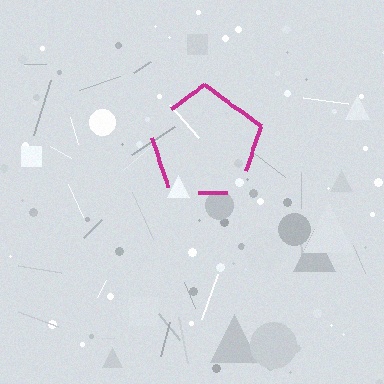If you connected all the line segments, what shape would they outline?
They would outline a pentagon.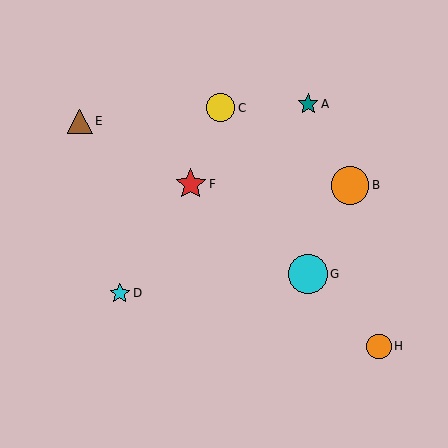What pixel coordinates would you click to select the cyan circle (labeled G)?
Click at (308, 274) to select the cyan circle G.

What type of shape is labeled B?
Shape B is an orange circle.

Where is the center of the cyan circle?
The center of the cyan circle is at (308, 274).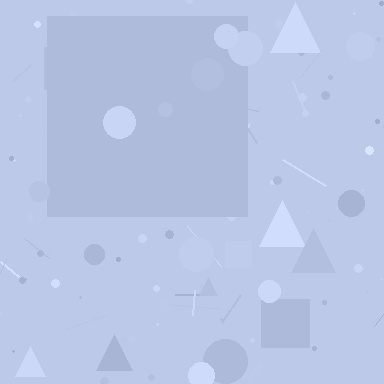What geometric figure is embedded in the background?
A square is embedded in the background.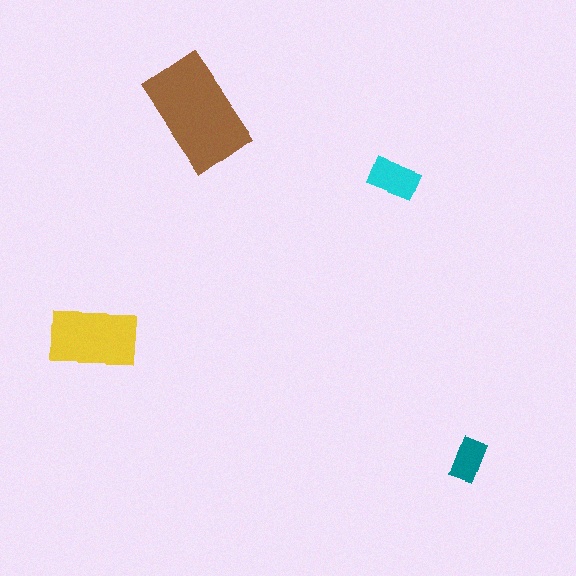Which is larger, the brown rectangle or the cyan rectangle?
The brown one.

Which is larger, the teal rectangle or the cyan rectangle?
The cyan one.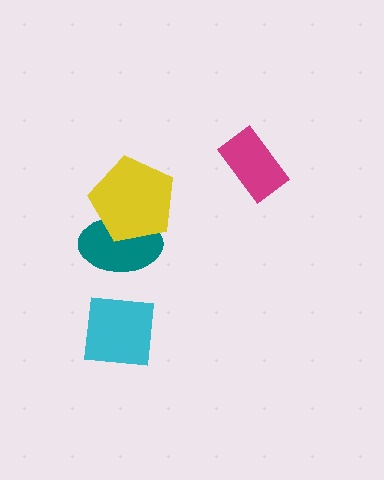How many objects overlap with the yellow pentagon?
1 object overlaps with the yellow pentagon.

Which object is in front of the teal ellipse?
The yellow pentagon is in front of the teal ellipse.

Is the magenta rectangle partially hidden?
No, no other shape covers it.